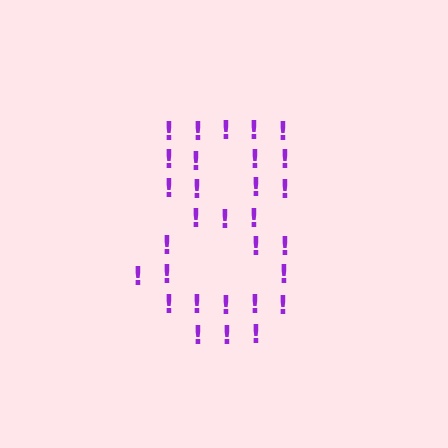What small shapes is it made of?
It is made of small exclamation marks.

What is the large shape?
The large shape is the digit 8.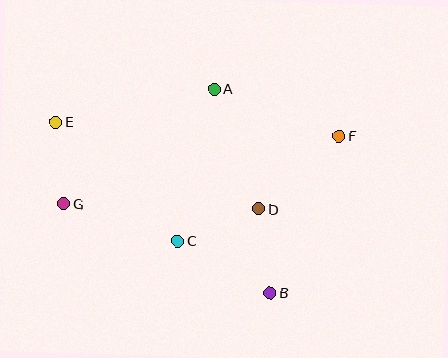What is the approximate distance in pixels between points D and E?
The distance between D and E is approximately 221 pixels.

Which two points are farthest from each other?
Points E and F are farthest from each other.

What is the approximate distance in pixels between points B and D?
The distance between B and D is approximately 85 pixels.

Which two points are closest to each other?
Points E and G are closest to each other.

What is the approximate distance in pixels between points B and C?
The distance between B and C is approximately 106 pixels.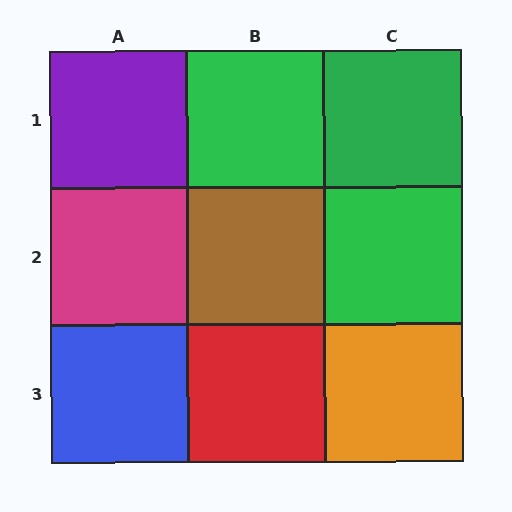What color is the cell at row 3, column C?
Orange.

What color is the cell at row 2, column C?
Green.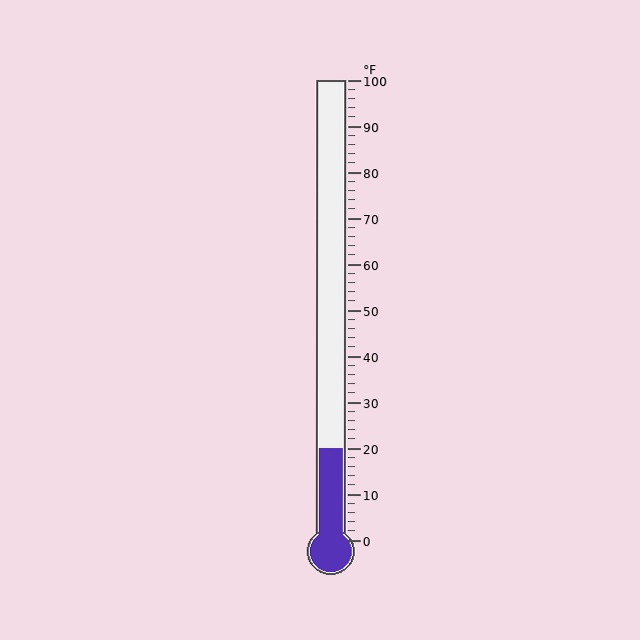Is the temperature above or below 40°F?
The temperature is below 40°F.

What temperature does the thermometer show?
The thermometer shows approximately 20°F.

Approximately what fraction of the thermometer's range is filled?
The thermometer is filled to approximately 20% of its range.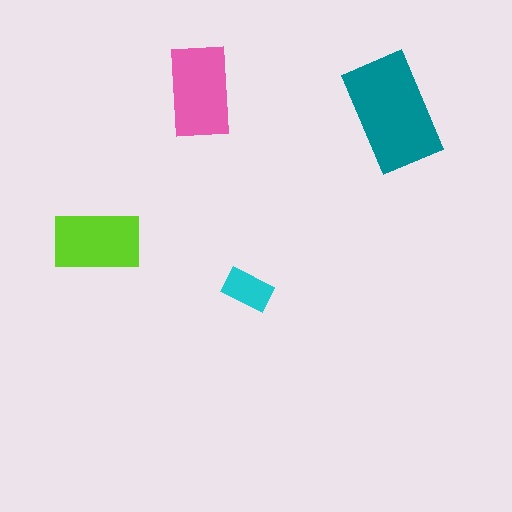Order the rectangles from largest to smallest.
the teal one, the pink one, the lime one, the cyan one.